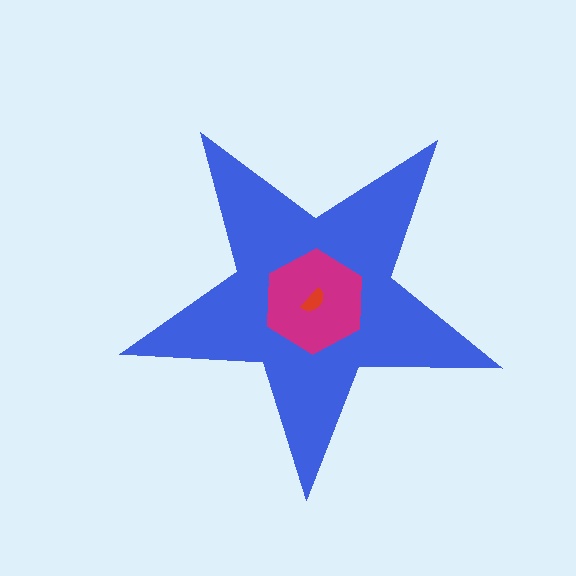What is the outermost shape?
The blue star.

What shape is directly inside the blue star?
The magenta hexagon.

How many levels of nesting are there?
3.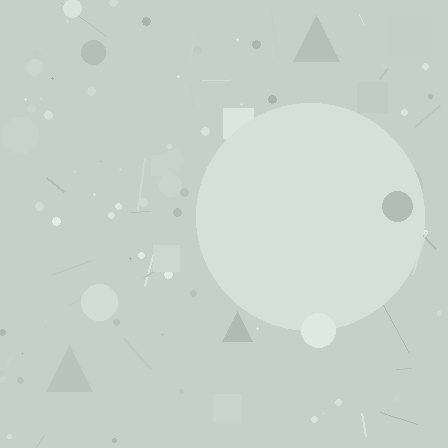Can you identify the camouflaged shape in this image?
The camouflaged shape is a circle.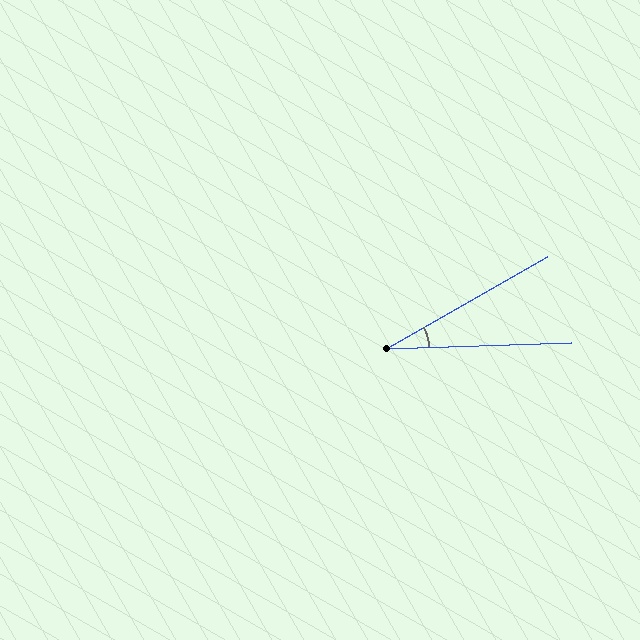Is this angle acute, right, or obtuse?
It is acute.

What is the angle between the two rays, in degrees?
Approximately 28 degrees.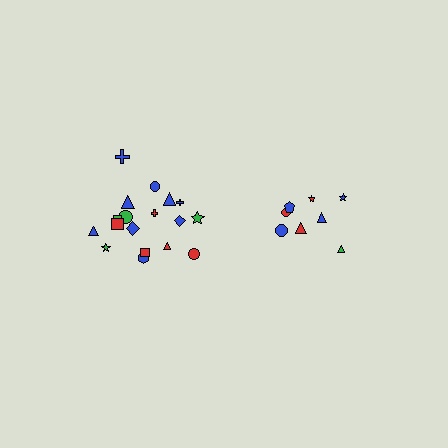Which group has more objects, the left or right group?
The left group.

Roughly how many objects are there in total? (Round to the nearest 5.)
Roughly 25 objects in total.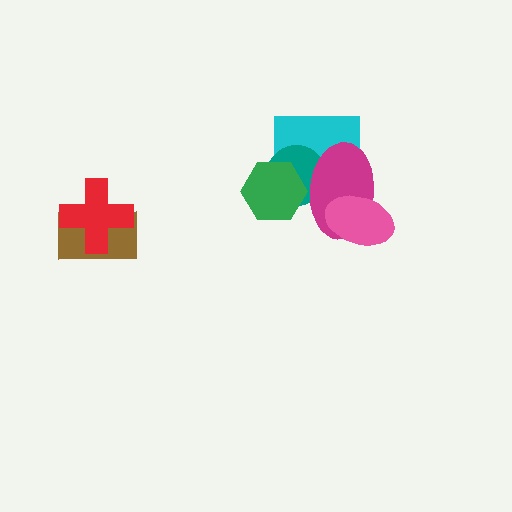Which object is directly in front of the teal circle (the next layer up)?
The magenta ellipse is directly in front of the teal circle.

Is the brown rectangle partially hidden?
Yes, it is partially covered by another shape.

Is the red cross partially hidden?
No, no other shape covers it.